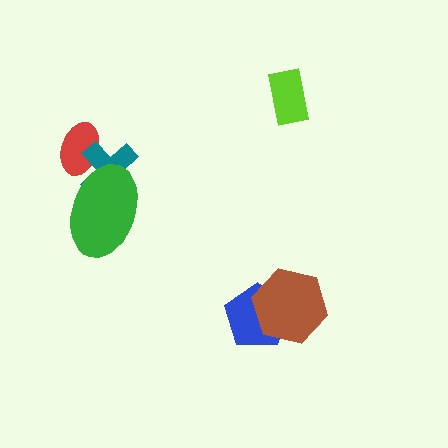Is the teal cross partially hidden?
Yes, it is partially covered by another shape.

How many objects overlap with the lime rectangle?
0 objects overlap with the lime rectangle.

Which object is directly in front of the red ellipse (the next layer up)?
The teal cross is directly in front of the red ellipse.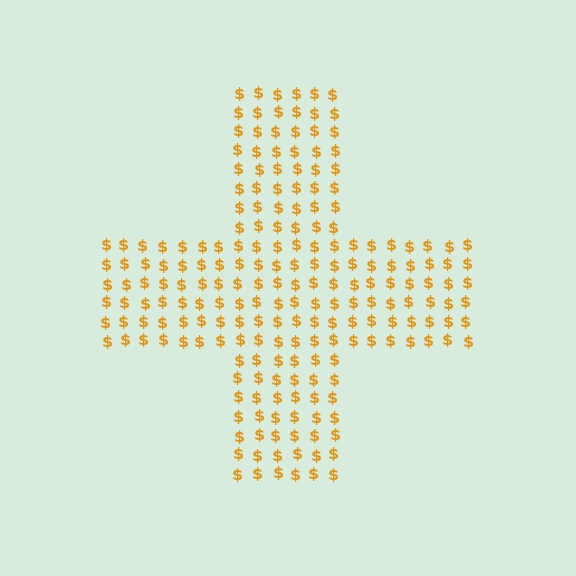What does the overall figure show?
The overall figure shows a cross.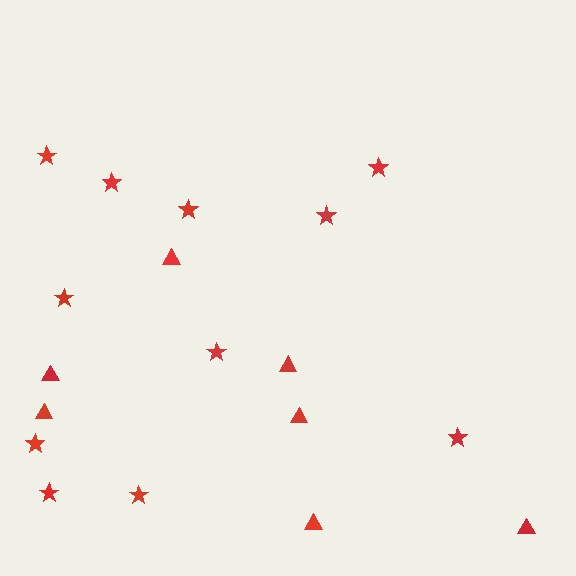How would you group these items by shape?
There are 2 groups: one group of triangles (7) and one group of stars (11).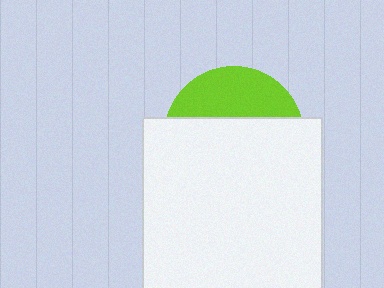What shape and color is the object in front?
The object in front is a white square.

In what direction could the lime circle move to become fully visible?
The lime circle could move up. That would shift it out from behind the white square entirely.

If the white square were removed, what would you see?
You would see the complete lime circle.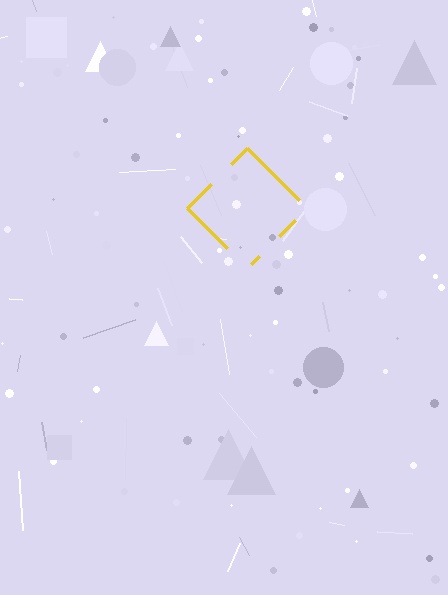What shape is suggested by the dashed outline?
The dashed outline suggests a diamond.